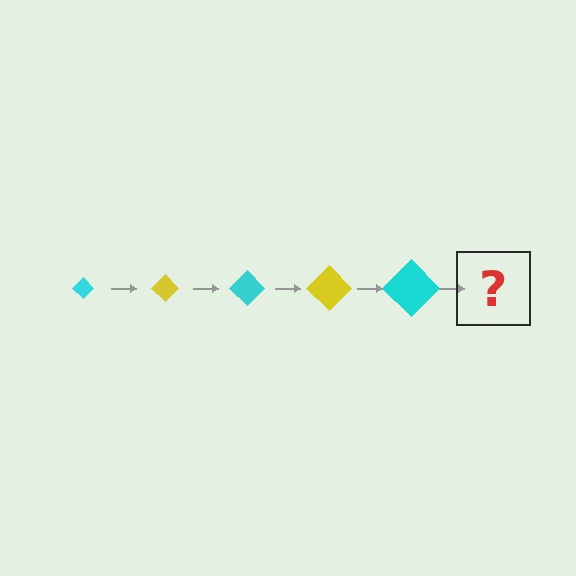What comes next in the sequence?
The next element should be a yellow diamond, larger than the previous one.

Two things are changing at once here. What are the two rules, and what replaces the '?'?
The two rules are that the diamond grows larger each step and the color cycles through cyan and yellow. The '?' should be a yellow diamond, larger than the previous one.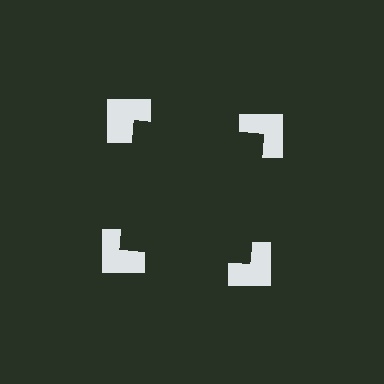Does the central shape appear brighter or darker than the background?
It typically appears slightly darker than the background, even though no actual brightness change is drawn.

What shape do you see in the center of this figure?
An illusory square — its edges are inferred from the aligned wedge cuts in the notched squares, not physically drawn.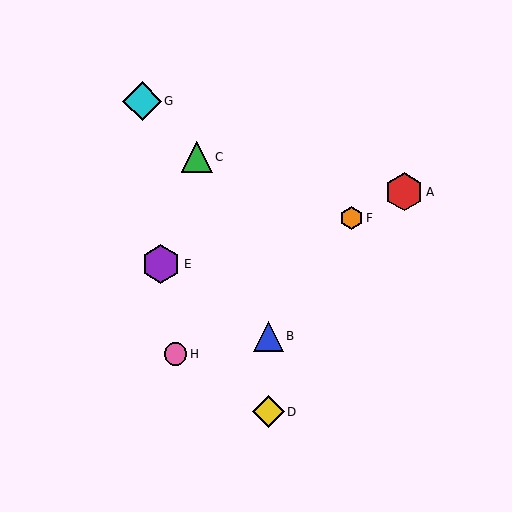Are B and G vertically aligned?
No, B is at x≈268 and G is at x≈142.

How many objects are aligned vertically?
2 objects (B, D) are aligned vertically.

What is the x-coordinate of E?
Object E is at x≈161.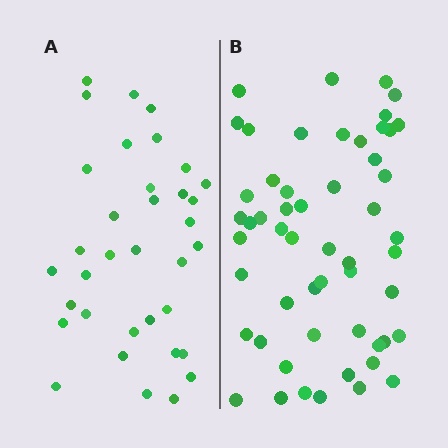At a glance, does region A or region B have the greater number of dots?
Region B (the right region) has more dots.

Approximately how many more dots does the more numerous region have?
Region B has approximately 20 more dots than region A.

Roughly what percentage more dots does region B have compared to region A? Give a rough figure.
About 55% more.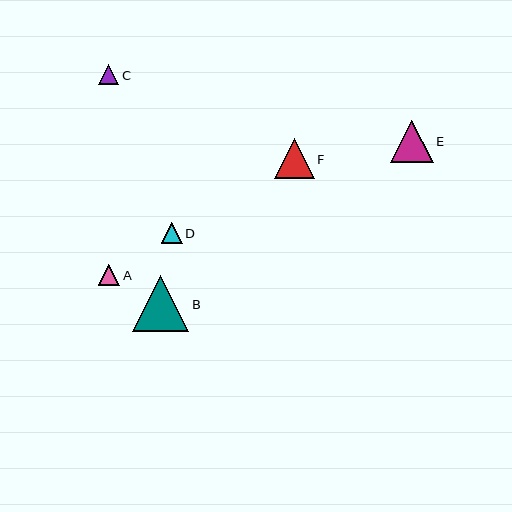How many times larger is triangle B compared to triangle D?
Triangle B is approximately 2.7 times the size of triangle D.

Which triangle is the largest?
Triangle B is the largest with a size of approximately 56 pixels.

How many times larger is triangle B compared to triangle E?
Triangle B is approximately 1.3 times the size of triangle E.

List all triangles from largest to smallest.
From largest to smallest: B, E, F, A, D, C.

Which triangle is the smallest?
Triangle C is the smallest with a size of approximately 20 pixels.